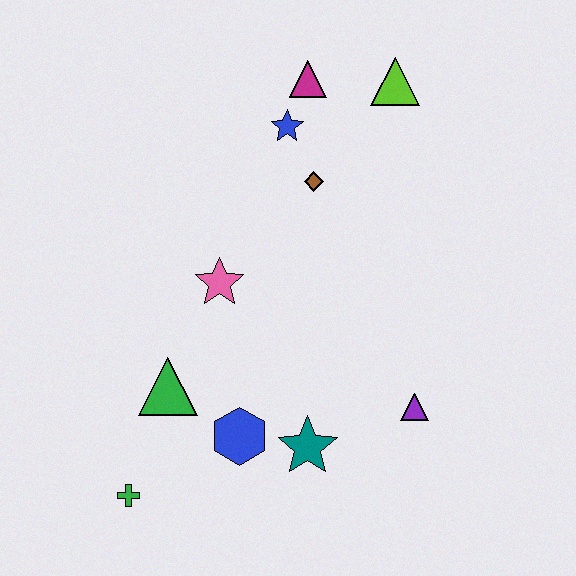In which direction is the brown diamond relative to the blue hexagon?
The brown diamond is above the blue hexagon.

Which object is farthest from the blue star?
The green cross is farthest from the blue star.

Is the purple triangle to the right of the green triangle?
Yes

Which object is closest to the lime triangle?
The magenta triangle is closest to the lime triangle.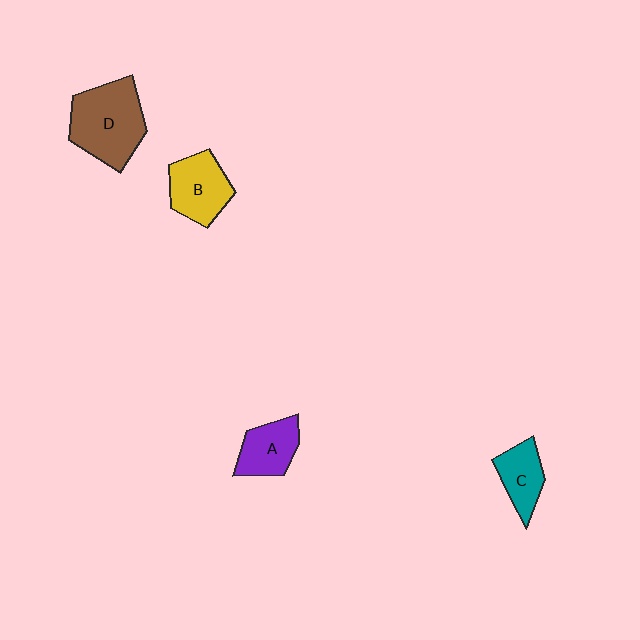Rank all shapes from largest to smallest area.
From largest to smallest: D (brown), B (yellow), A (purple), C (teal).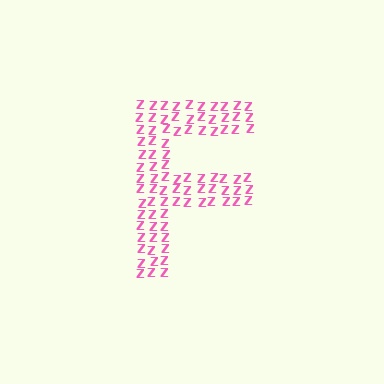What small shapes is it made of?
It is made of small letter Z's.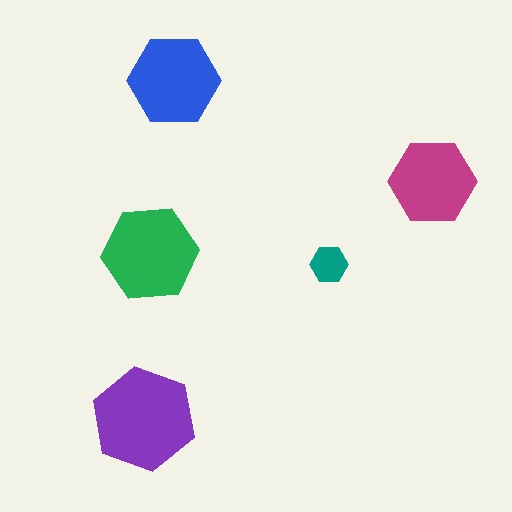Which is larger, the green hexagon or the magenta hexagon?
The green one.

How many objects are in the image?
There are 5 objects in the image.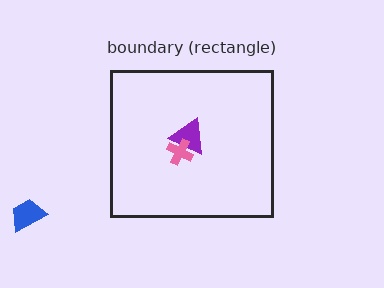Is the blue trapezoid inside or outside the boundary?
Outside.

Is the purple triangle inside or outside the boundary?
Inside.